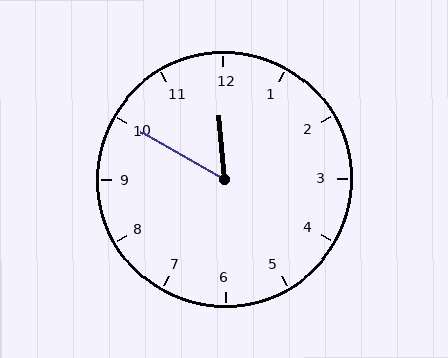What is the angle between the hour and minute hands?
Approximately 55 degrees.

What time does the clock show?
11:50.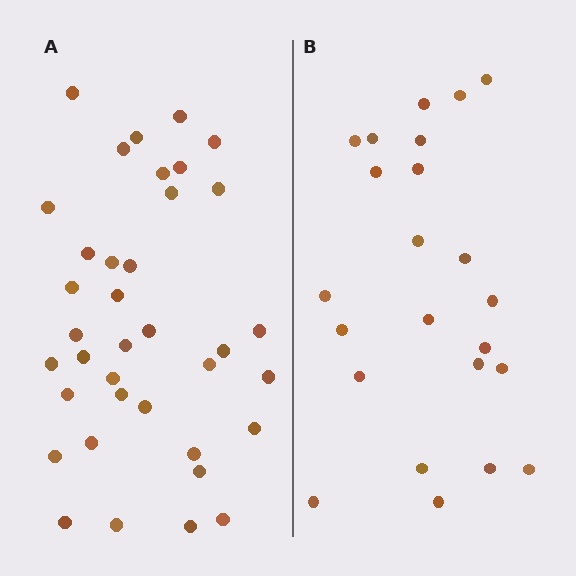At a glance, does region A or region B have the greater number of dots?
Region A (the left region) has more dots.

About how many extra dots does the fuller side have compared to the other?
Region A has approximately 15 more dots than region B.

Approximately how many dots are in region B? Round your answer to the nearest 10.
About 20 dots. (The exact count is 23, which rounds to 20.)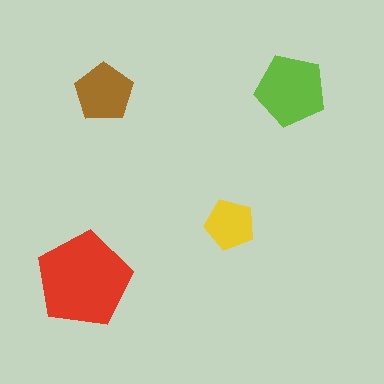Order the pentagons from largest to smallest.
the red one, the lime one, the brown one, the yellow one.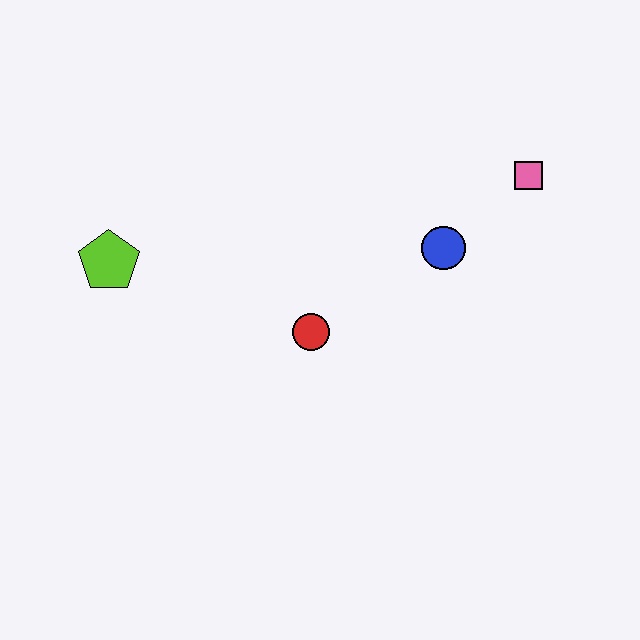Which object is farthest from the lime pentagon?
The pink square is farthest from the lime pentagon.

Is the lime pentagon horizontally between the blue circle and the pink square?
No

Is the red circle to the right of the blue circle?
No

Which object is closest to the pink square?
The blue circle is closest to the pink square.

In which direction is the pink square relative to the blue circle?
The pink square is to the right of the blue circle.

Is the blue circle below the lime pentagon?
No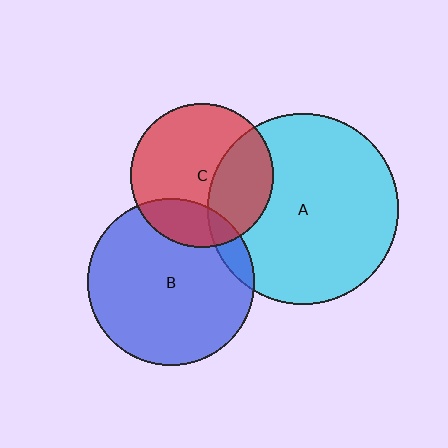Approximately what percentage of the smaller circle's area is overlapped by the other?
Approximately 35%.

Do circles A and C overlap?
Yes.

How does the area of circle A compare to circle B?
Approximately 1.3 times.